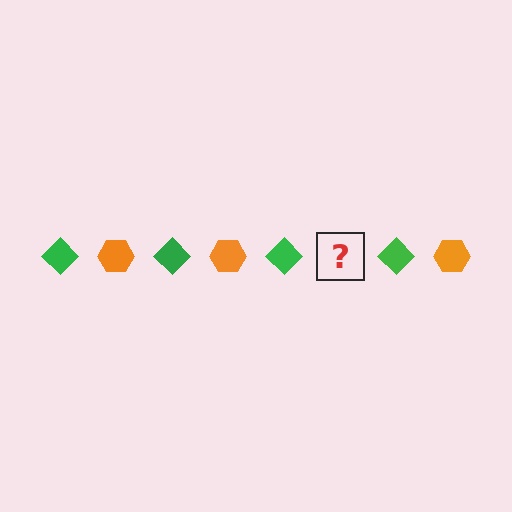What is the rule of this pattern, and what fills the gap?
The rule is that the pattern alternates between green diamond and orange hexagon. The gap should be filled with an orange hexagon.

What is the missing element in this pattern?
The missing element is an orange hexagon.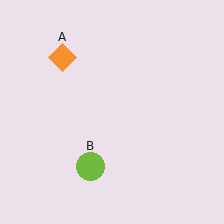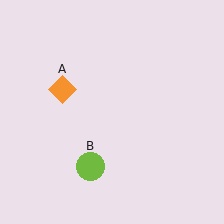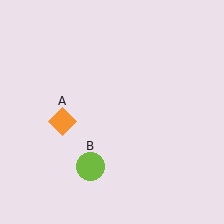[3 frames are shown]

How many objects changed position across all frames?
1 object changed position: orange diamond (object A).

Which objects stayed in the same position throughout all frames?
Lime circle (object B) remained stationary.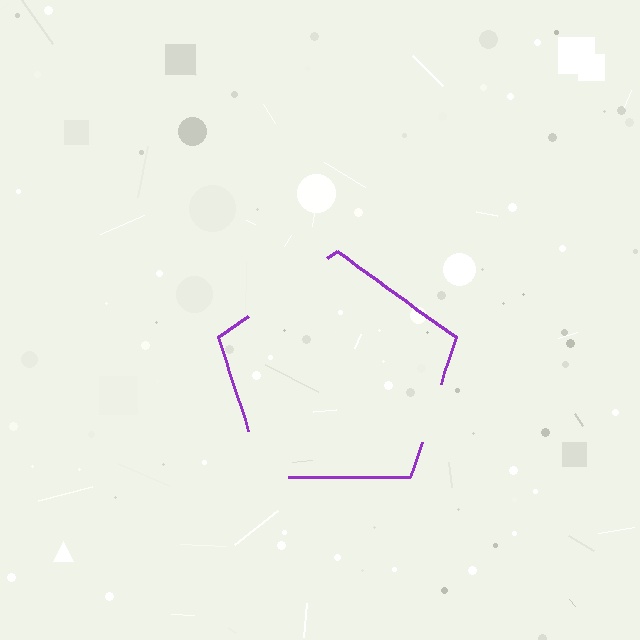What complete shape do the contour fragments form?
The contour fragments form a pentagon.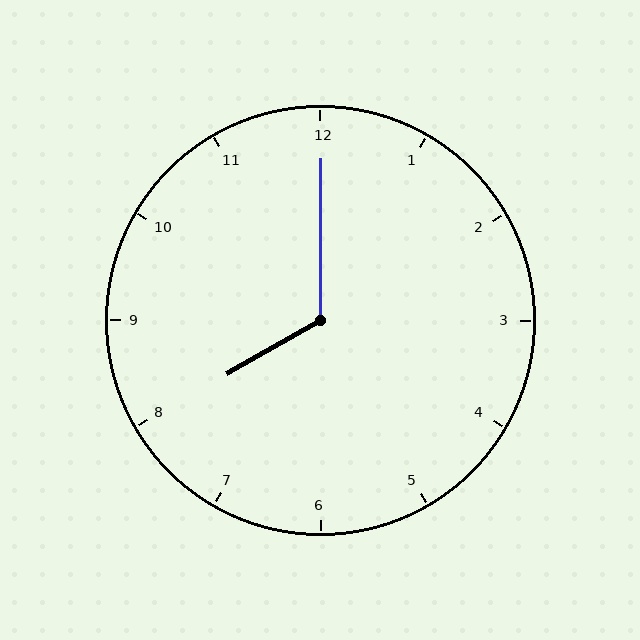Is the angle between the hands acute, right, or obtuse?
It is obtuse.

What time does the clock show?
8:00.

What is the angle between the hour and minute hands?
Approximately 120 degrees.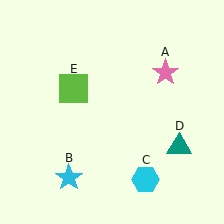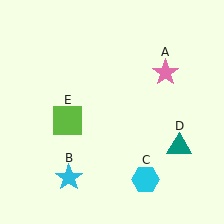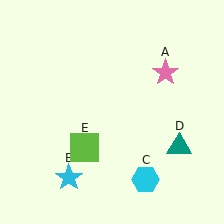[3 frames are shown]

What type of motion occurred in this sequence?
The lime square (object E) rotated counterclockwise around the center of the scene.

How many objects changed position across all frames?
1 object changed position: lime square (object E).